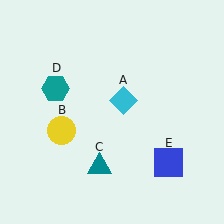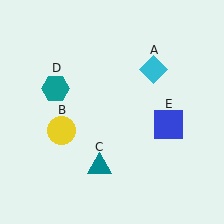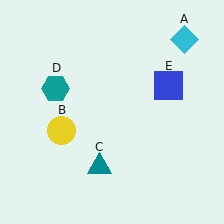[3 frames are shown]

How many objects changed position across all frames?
2 objects changed position: cyan diamond (object A), blue square (object E).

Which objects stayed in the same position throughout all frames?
Yellow circle (object B) and teal triangle (object C) and teal hexagon (object D) remained stationary.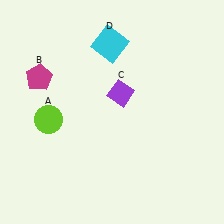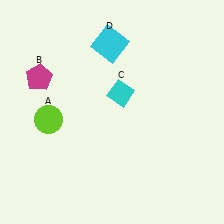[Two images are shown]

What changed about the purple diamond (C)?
In Image 1, C is purple. In Image 2, it changed to cyan.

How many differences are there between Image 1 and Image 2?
There is 1 difference between the two images.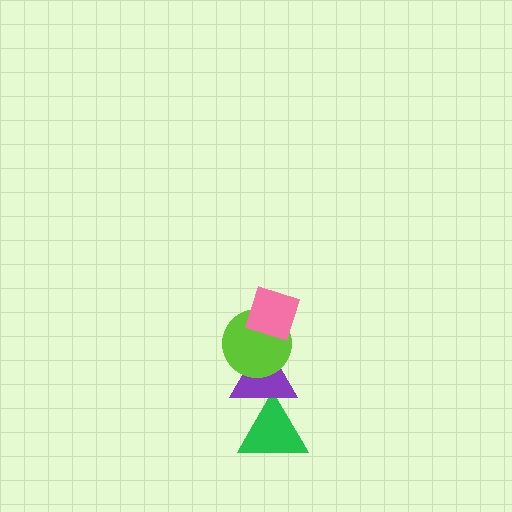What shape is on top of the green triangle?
The purple triangle is on top of the green triangle.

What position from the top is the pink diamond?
The pink diamond is 1st from the top.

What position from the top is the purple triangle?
The purple triangle is 3rd from the top.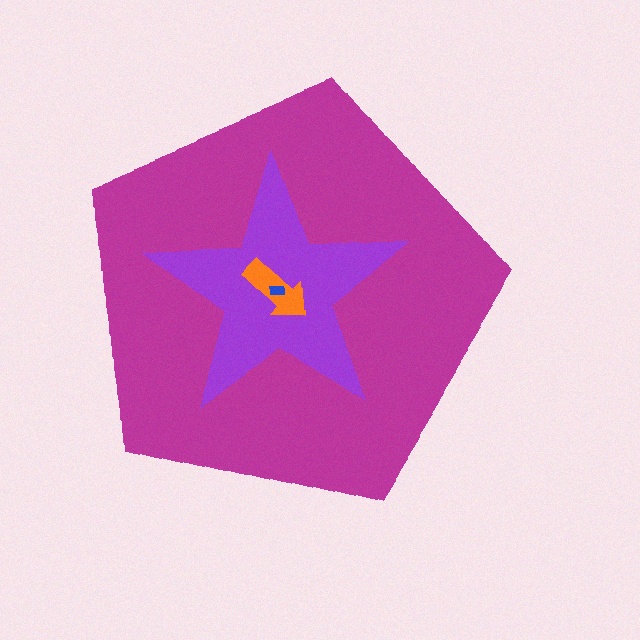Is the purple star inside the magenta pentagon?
Yes.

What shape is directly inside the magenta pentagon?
The purple star.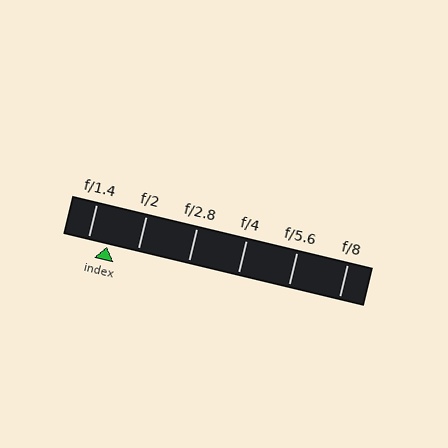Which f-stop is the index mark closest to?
The index mark is closest to f/1.4.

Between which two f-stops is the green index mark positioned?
The index mark is between f/1.4 and f/2.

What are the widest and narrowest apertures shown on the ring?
The widest aperture shown is f/1.4 and the narrowest is f/8.